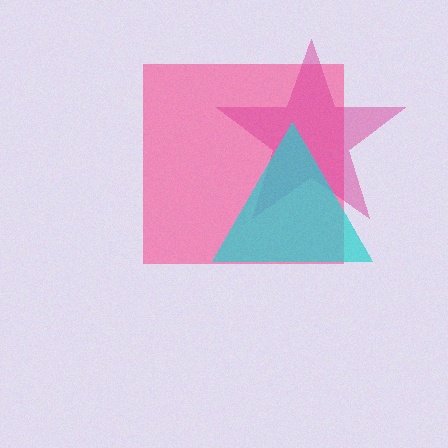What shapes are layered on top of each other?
The layered shapes are: a pink square, a magenta star, a cyan triangle.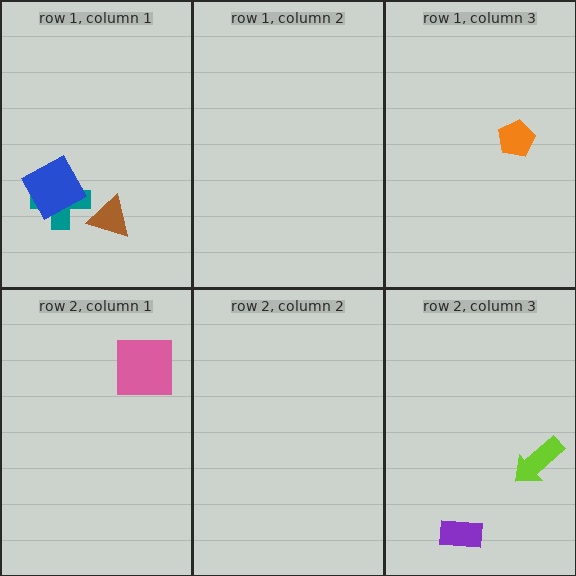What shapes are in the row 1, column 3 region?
The orange pentagon.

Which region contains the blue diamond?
The row 1, column 1 region.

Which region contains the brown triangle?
The row 1, column 1 region.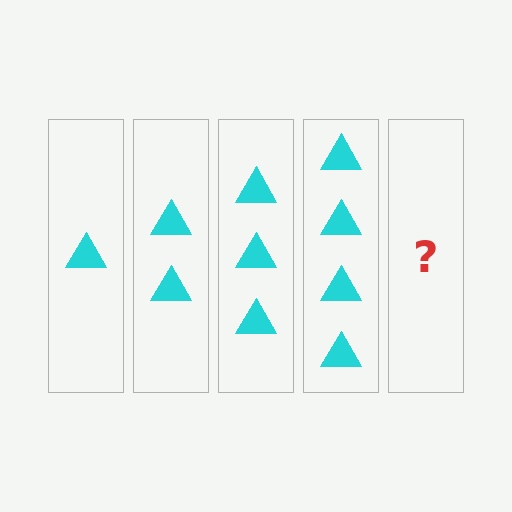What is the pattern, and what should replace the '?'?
The pattern is that each step adds one more triangle. The '?' should be 5 triangles.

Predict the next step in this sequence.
The next step is 5 triangles.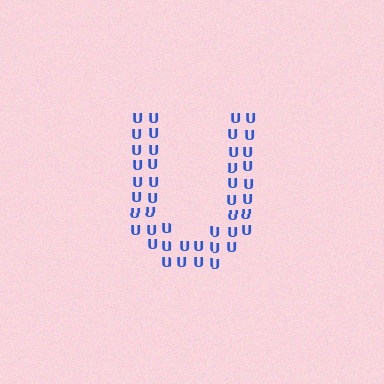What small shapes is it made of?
It is made of small letter U's.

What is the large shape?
The large shape is the letter U.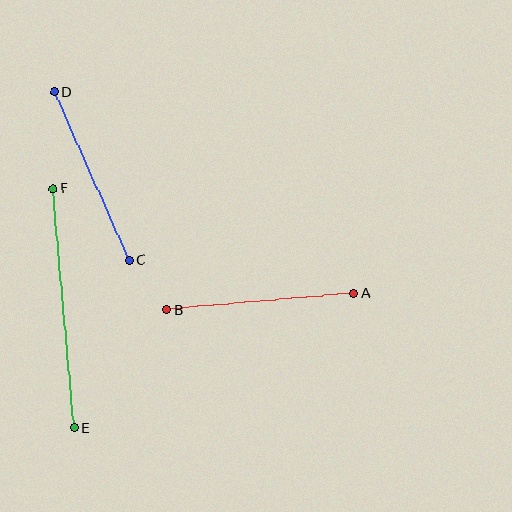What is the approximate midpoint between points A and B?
The midpoint is at approximately (260, 301) pixels.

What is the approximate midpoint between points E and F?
The midpoint is at approximately (64, 308) pixels.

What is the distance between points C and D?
The distance is approximately 184 pixels.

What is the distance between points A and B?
The distance is approximately 188 pixels.